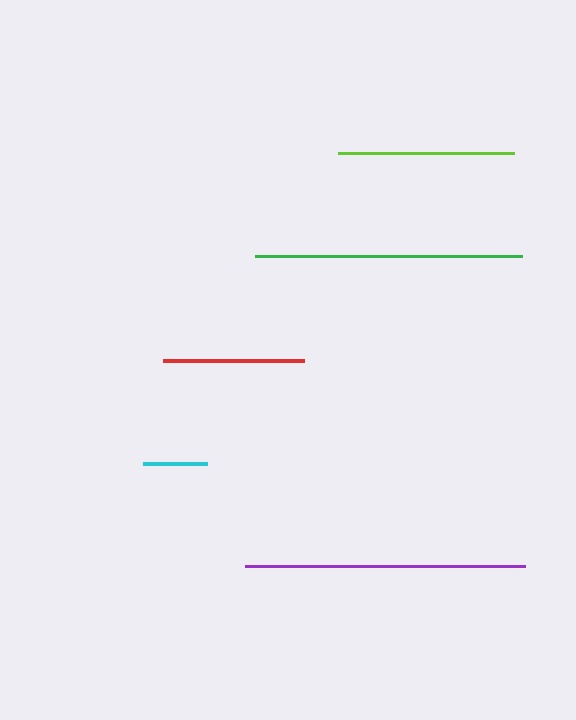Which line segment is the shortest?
The cyan line is the shortest at approximately 65 pixels.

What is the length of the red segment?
The red segment is approximately 141 pixels long.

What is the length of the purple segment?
The purple segment is approximately 280 pixels long.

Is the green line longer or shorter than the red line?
The green line is longer than the red line.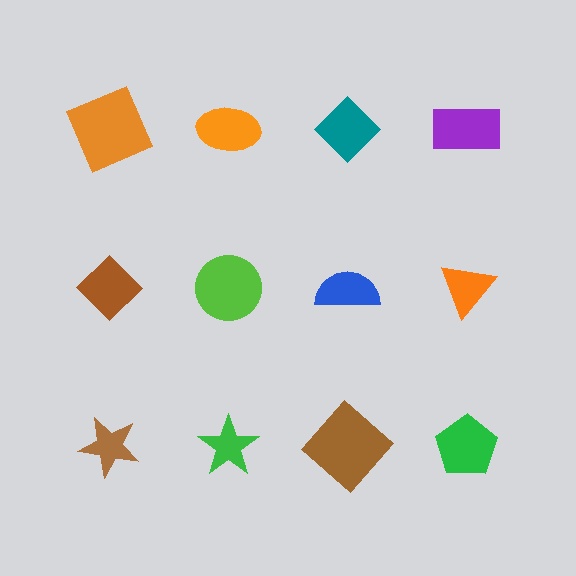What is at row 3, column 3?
A brown diamond.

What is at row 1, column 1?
An orange square.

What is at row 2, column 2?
A lime circle.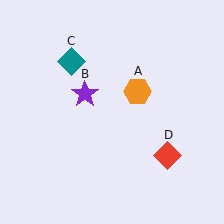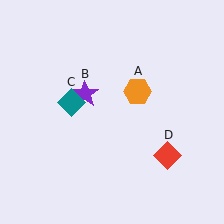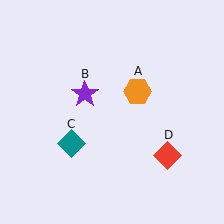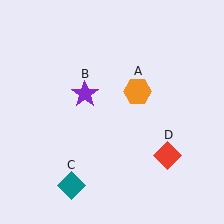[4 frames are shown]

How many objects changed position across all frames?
1 object changed position: teal diamond (object C).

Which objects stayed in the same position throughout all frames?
Orange hexagon (object A) and purple star (object B) and red diamond (object D) remained stationary.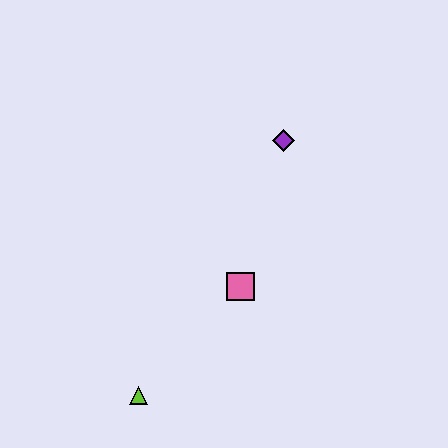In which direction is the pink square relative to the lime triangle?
The pink square is above the lime triangle.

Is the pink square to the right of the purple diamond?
No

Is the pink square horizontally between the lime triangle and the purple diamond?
Yes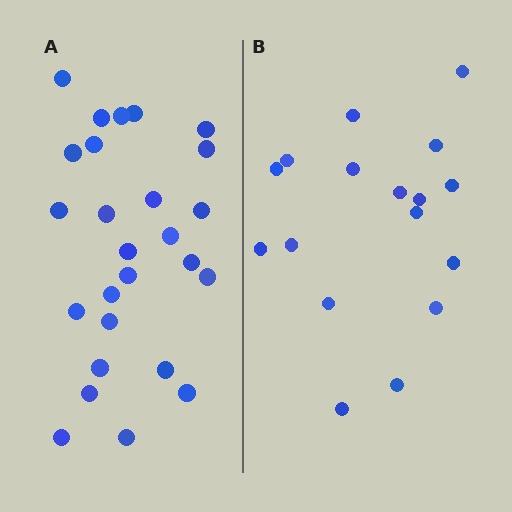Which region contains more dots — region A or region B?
Region A (the left region) has more dots.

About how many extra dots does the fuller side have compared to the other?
Region A has roughly 8 or so more dots than region B.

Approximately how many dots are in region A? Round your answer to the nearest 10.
About 30 dots. (The exact count is 26, which rounds to 30.)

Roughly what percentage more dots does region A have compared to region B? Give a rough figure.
About 55% more.